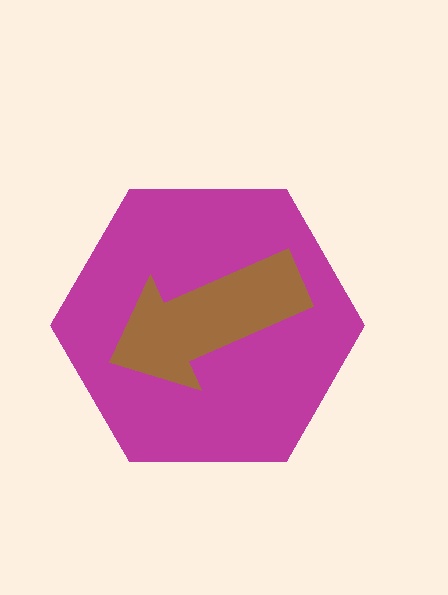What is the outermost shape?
The magenta hexagon.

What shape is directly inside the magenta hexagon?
The brown arrow.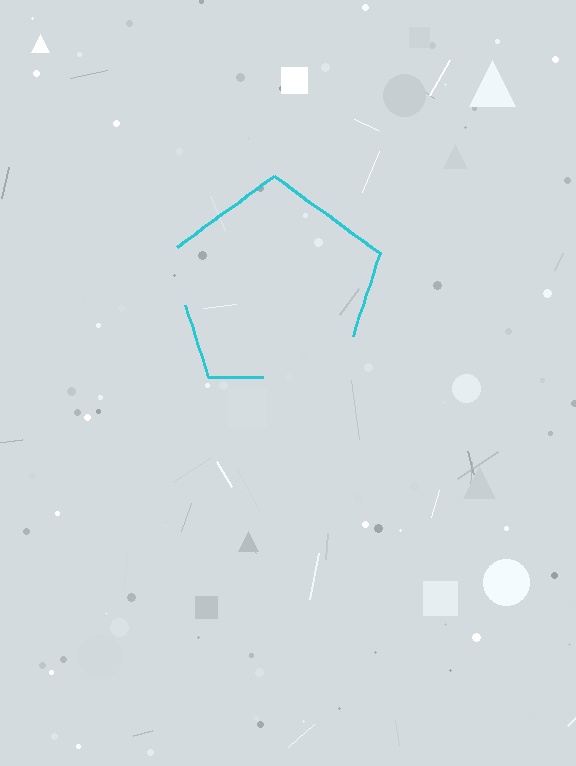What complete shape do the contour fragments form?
The contour fragments form a pentagon.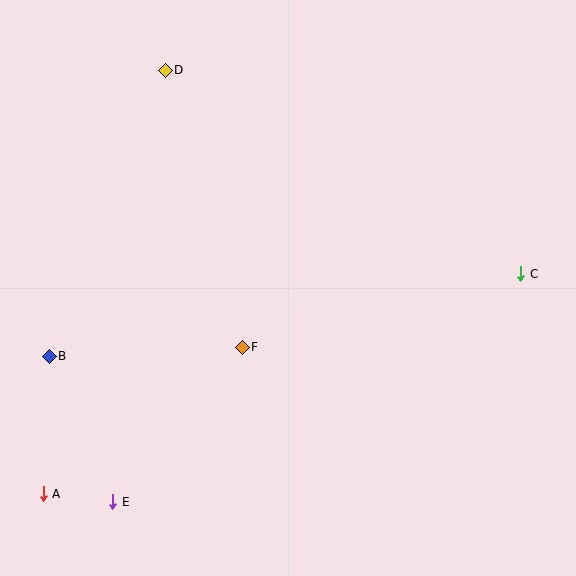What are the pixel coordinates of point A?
Point A is at (43, 494).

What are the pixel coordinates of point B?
Point B is at (49, 356).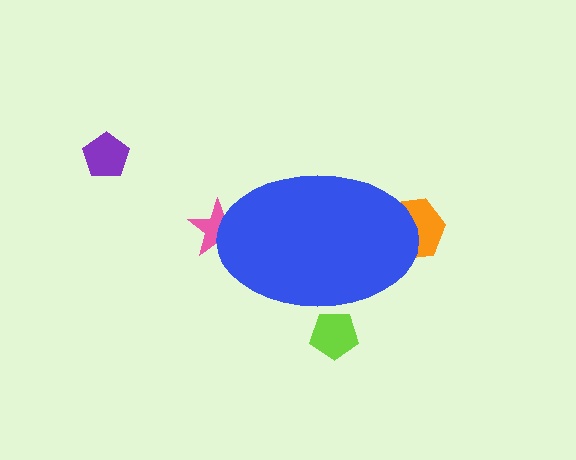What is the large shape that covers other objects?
A blue ellipse.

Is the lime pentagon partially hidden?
Yes, the lime pentagon is partially hidden behind the blue ellipse.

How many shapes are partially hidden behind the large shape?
3 shapes are partially hidden.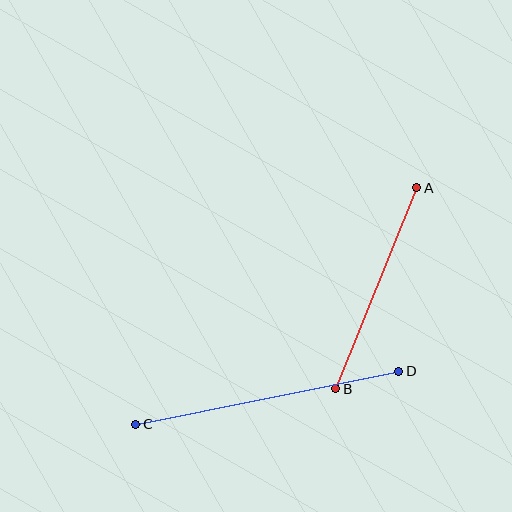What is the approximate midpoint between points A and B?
The midpoint is at approximately (376, 288) pixels.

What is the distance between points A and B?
The distance is approximately 216 pixels.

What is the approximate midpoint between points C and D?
The midpoint is at approximately (267, 398) pixels.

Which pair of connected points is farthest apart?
Points C and D are farthest apart.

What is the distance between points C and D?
The distance is approximately 268 pixels.